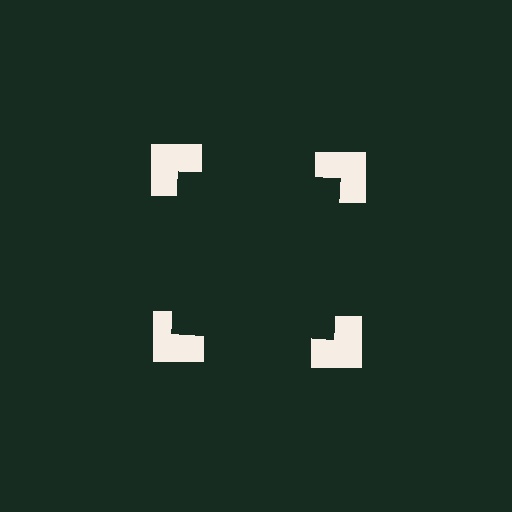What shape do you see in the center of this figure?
An illusory square — its edges are inferred from the aligned wedge cuts in the notched squares, not physically drawn.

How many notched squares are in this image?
There are 4 — one at each vertex of the illusory square.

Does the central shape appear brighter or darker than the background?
It typically appears slightly darker than the background, even though no actual brightness change is drawn.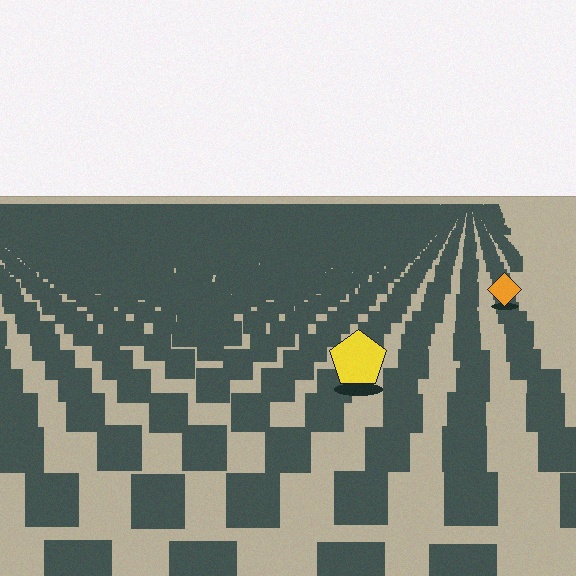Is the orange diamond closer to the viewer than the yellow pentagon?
No. The yellow pentagon is closer — you can tell from the texture gradient: the ground texture is coarser near it.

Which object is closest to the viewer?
The yellow pentagon is closest. The texture marks near it are larger and more spread out.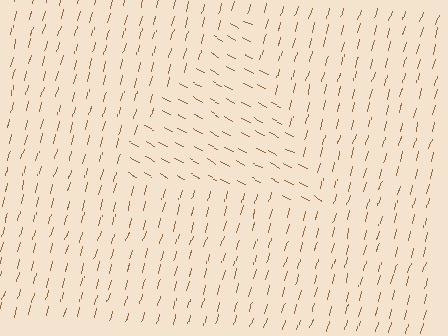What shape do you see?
I see a triangle.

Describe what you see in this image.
The image is filled with small brown line segments. A triangle region in the image has lines oriented differently from the surrounding lines, creating a visible texture boundary.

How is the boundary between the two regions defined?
The boundary is defined purely by a change in line orientation (approximately 77 degrees difference). All lines are the same color and thickness.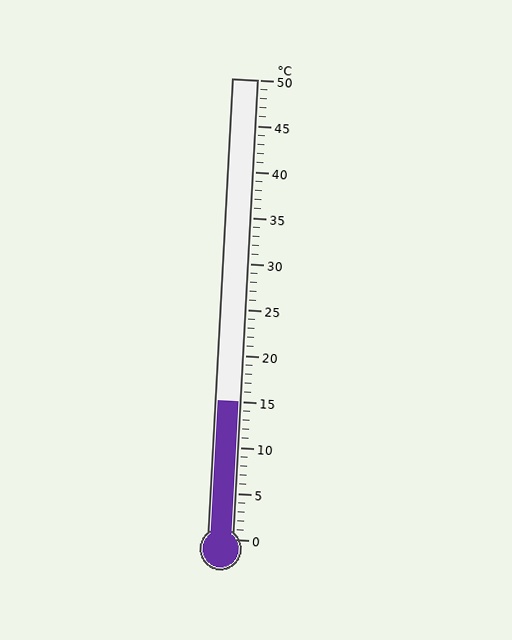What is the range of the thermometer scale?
The thermometer scale ranges from 0°C to 50°C.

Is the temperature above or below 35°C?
The temperature is below 35°C.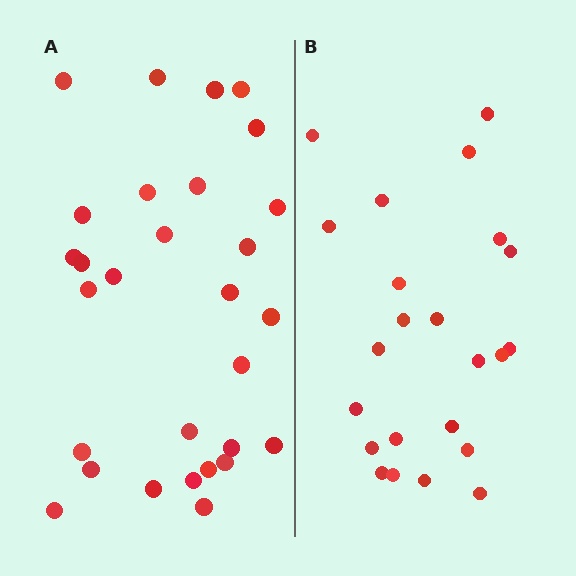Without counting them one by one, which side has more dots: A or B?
Region A (the left region) has more dots.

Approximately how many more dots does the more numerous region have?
Region A has about 6 more dots than region B.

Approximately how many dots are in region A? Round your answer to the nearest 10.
About 30 dots. (The exact count is 29, which rounds to 30.)